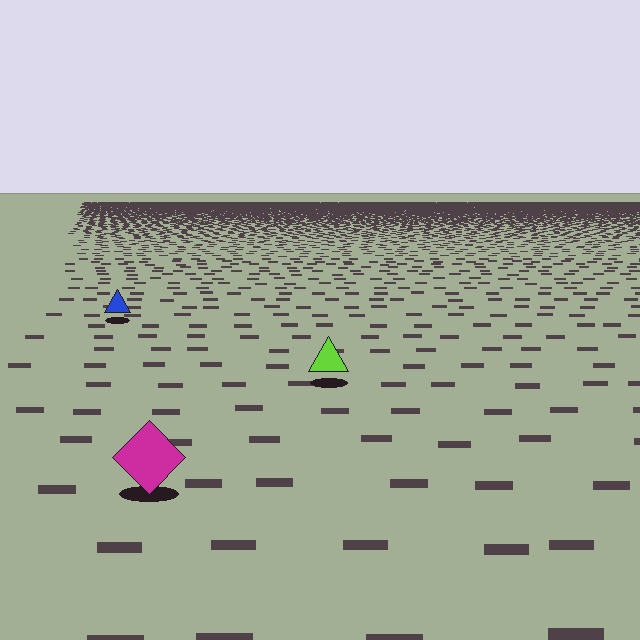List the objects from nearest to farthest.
From nearest to farthest: the magenta diamond, the lime triangle, the blue triangle.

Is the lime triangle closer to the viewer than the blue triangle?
Yes. The lime triangle is closer — you can tell from the texture gradient: the ground texture is coarser near it.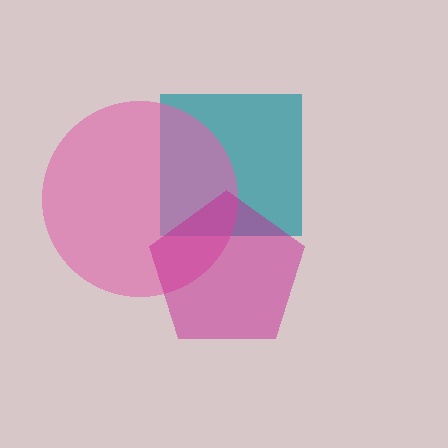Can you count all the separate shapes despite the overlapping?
Yes, there are 3 separate shapes.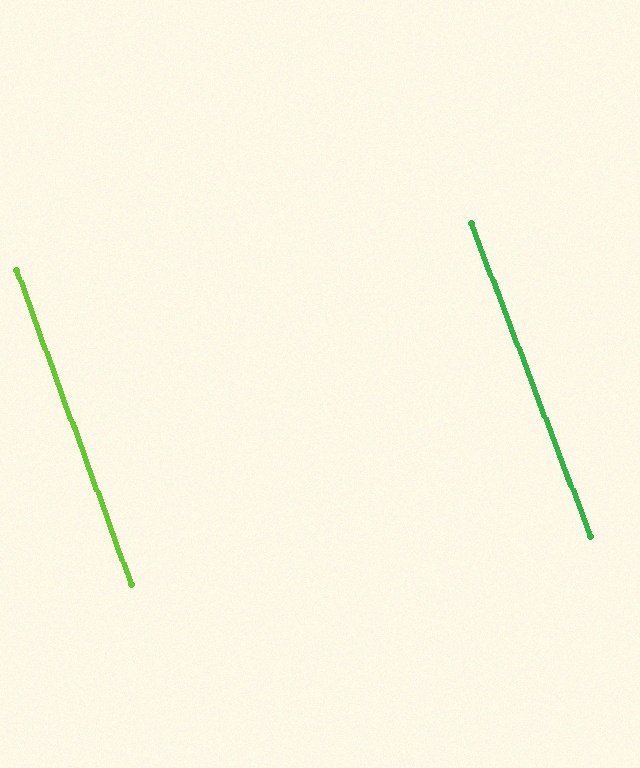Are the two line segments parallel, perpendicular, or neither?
Parallel — their directions differ by only 1.0°.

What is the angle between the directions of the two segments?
Approximately 1 degree.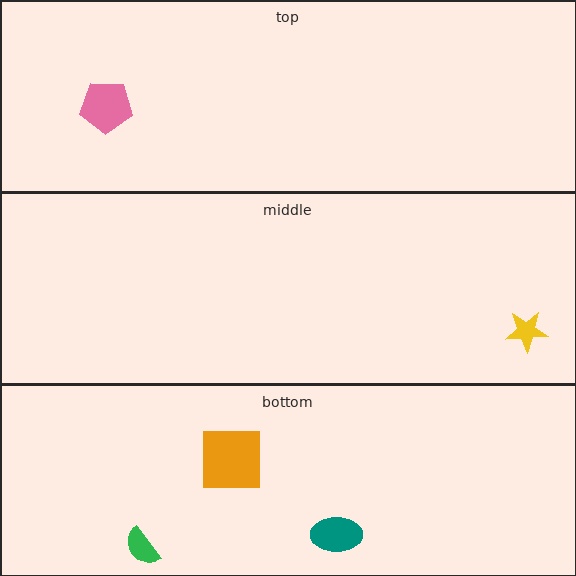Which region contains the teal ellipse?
The bottom region.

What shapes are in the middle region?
The yellow star.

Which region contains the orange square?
The bottom region.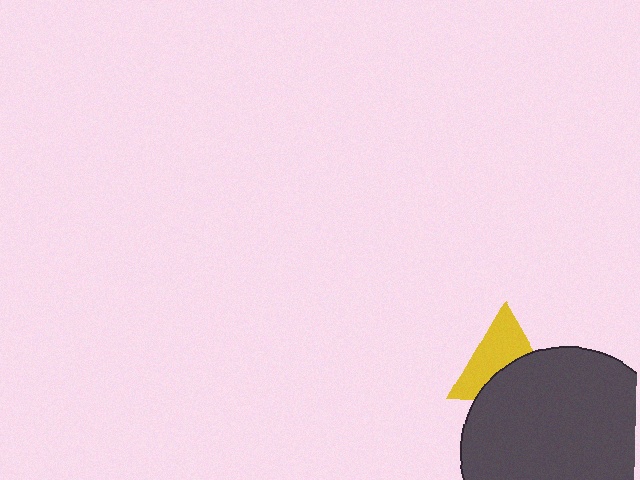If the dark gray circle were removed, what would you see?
You would see the complete yellow triangle.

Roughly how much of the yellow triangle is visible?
About half of it is visible (roughly 56%).